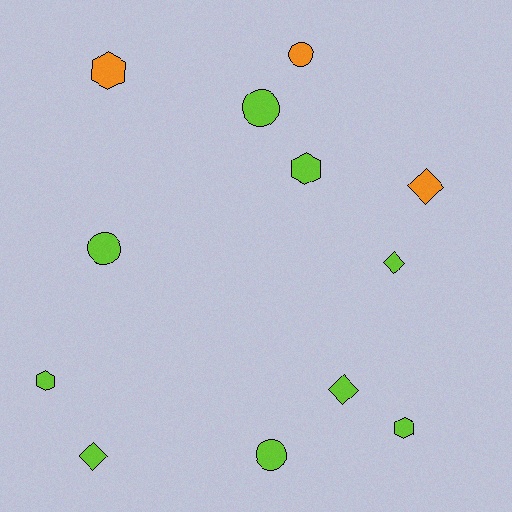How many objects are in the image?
There are 12 objects.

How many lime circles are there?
There are 3 lime circles.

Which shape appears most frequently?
Circle, with 4 objects.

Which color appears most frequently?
Lime, with 9 objects.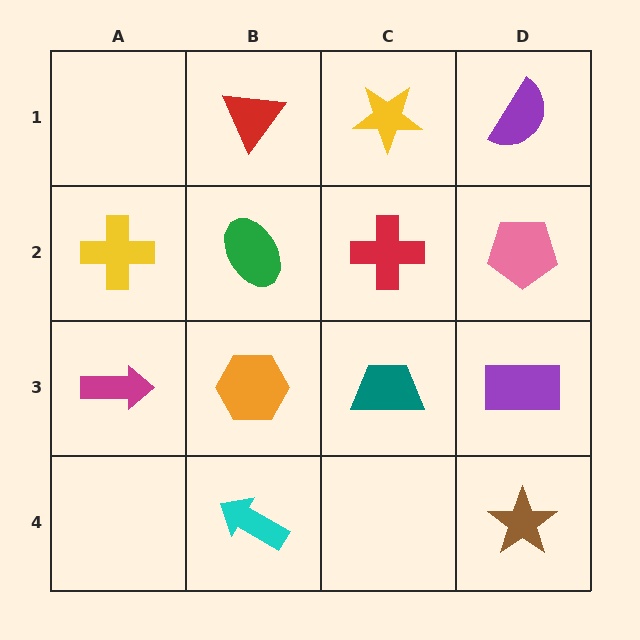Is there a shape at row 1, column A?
No, that cell is empty.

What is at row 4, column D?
A brown star.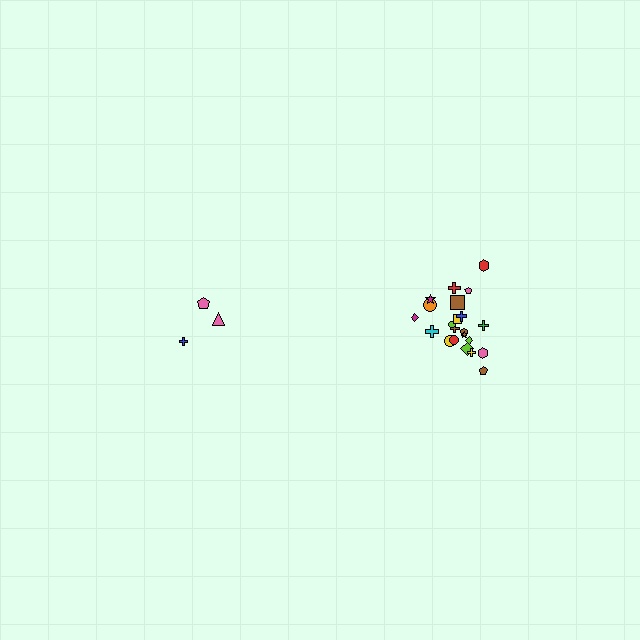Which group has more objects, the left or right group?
The right group.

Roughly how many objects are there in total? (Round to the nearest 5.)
Roughly 25 objects in total.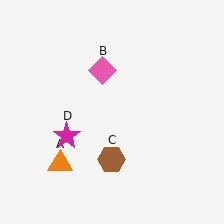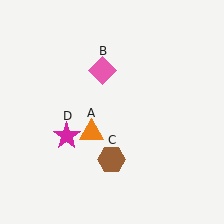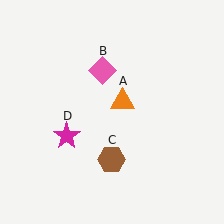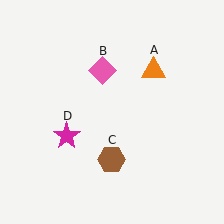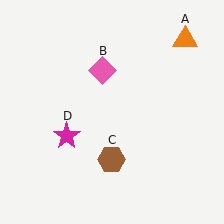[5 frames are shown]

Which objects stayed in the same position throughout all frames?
Pink diamond (object B) and brown hexagon (object C) and magenta star (object D) remained stationary.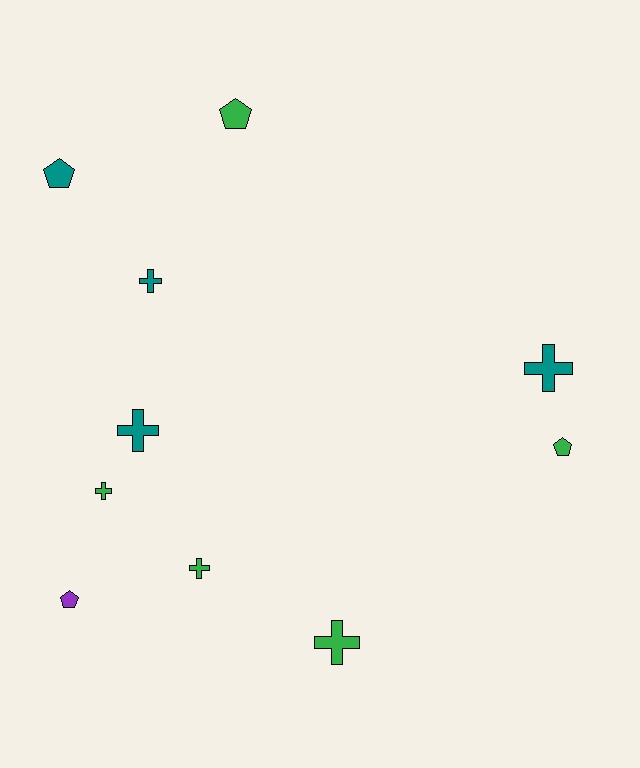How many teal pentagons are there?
There is 1 teal pentagon.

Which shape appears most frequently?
Cross, with 6 objects.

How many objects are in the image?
There are 10 objects.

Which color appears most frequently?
Green, with 5 objects.